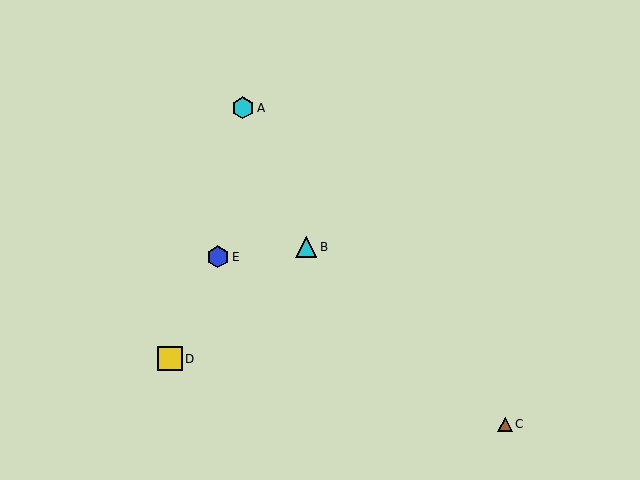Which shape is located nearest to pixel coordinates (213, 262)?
The blue hexagon (labeled E) at (218, 257) is nearest to that location.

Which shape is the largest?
The yellow square (labeled D) is the largest.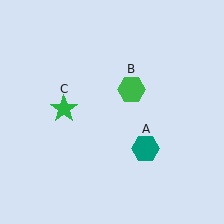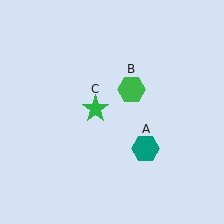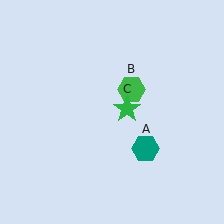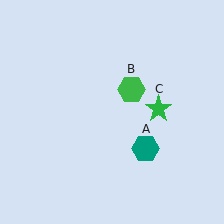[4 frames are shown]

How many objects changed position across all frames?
1 object changed position: green star (object C).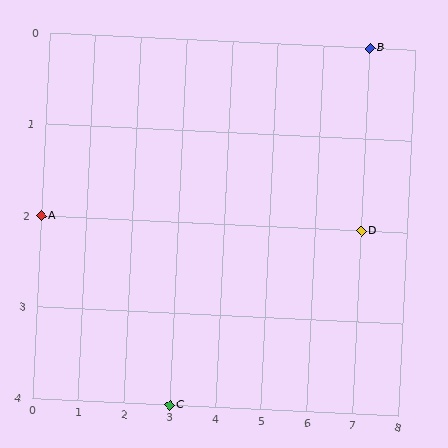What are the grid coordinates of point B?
Point B is at grid coordinates (7, 0).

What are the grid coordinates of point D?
Point D is at grid coordinates (7, 2).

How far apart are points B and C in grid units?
Points B and C are 4 columns and 4 rows apart (about 5.7 grid units diagonally).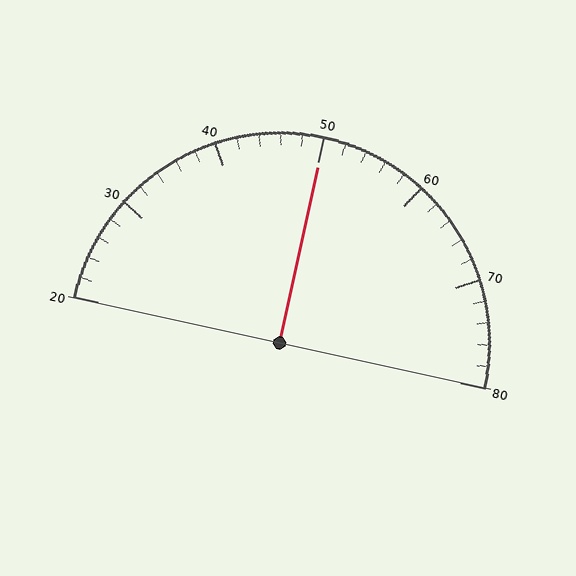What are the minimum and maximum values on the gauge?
The gauge ranges from 20 to 80.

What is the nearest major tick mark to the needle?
The nearest major tick mark is 50.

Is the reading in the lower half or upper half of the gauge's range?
The reading is in the upper half of the range (20 to 80).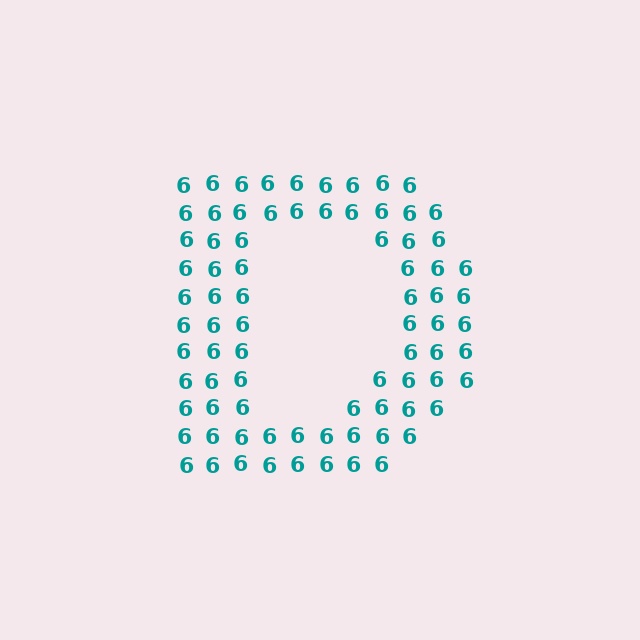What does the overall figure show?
The overall figure shows the letter D.